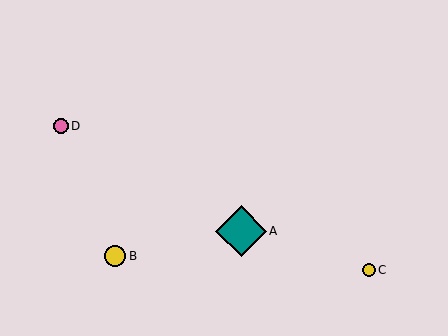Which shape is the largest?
The teal diamond (labeled A) is the largest.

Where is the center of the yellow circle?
The center of the yellow circle is at (115, 256).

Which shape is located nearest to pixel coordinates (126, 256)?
The yellow circle (labeled B) at (115, 256) is nearest to that location.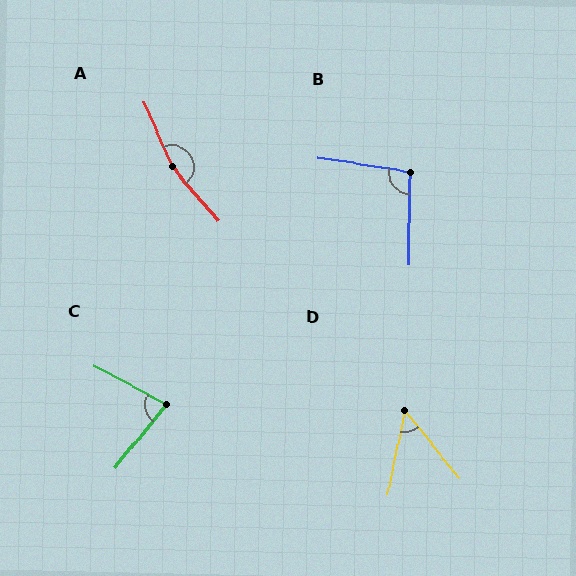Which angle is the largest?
A, at approximately 163 degrees.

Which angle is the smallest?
D, at approximately 50 degrees.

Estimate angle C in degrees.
Approximately 79 degrees.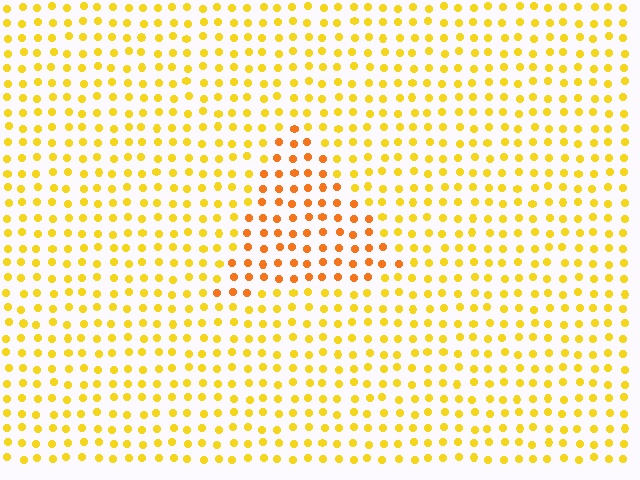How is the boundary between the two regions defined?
The boundary is defined purely by a slight shift in hue (about 27 degrees). Spacing, size, and orientation are identical on both sides.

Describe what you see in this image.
The image is filled with small yellow elements in a uniform arrangement. A triangle-shaped region is visible where the elements are tinted to a slightly different hue, forming a subtle color boundary.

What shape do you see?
I see a triangle.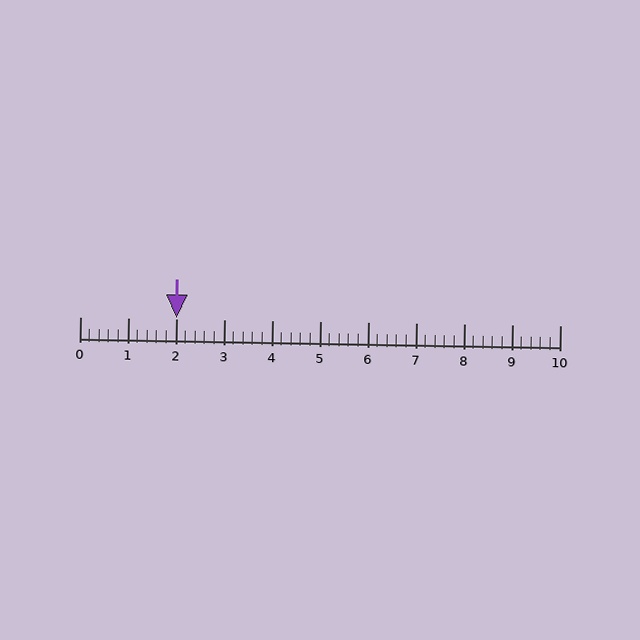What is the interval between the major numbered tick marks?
The major tick marks are spaced 1 units apart.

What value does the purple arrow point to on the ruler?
The purple arrow points to approximately 2.0.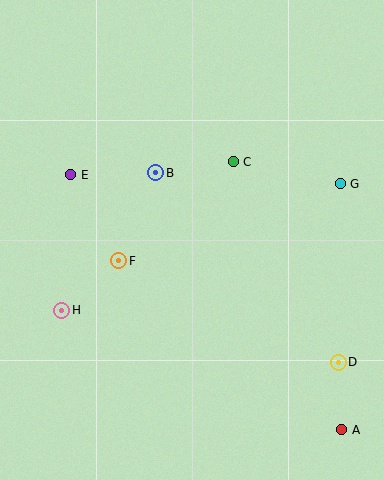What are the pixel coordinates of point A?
Point A is at (342, 430).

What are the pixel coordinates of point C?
Point C is at (233, 162).